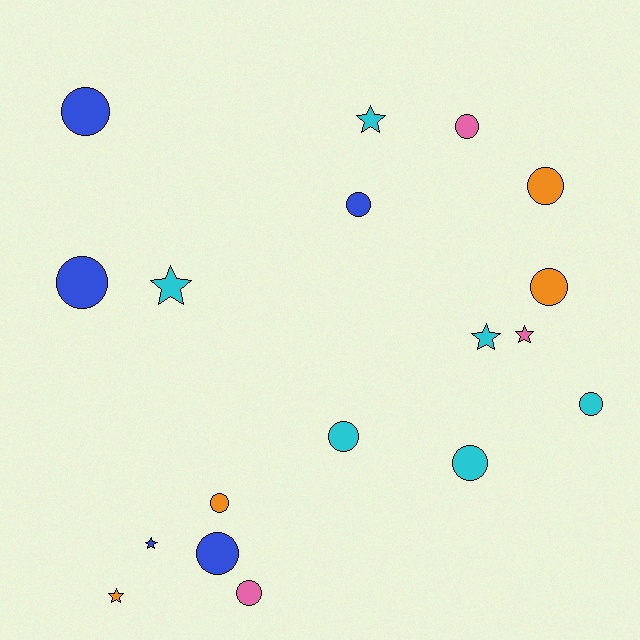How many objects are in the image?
There are 18 objects.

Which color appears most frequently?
Cyan, with 6 objects.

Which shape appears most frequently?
Circle, with 12 objects.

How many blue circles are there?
There are 4 blue circles.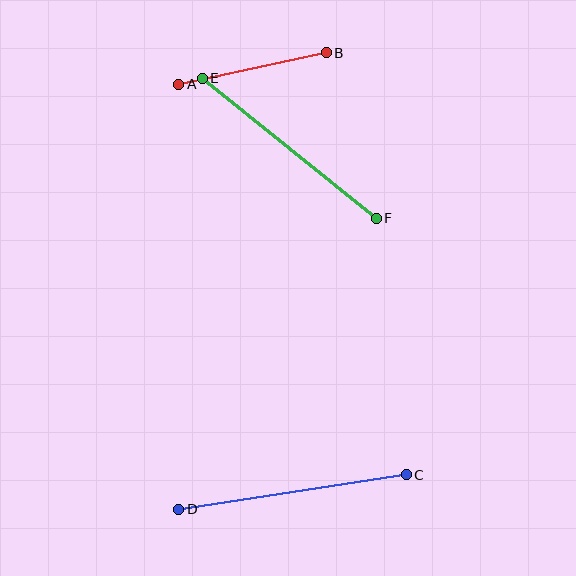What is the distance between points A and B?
The distance is approximately 151 pixels.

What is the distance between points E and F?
The distance is approximately 223 pixels.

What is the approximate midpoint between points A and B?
The midpoint is at approximately (253, 69) pixels.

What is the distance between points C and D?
The distance is approximately 230 pixels.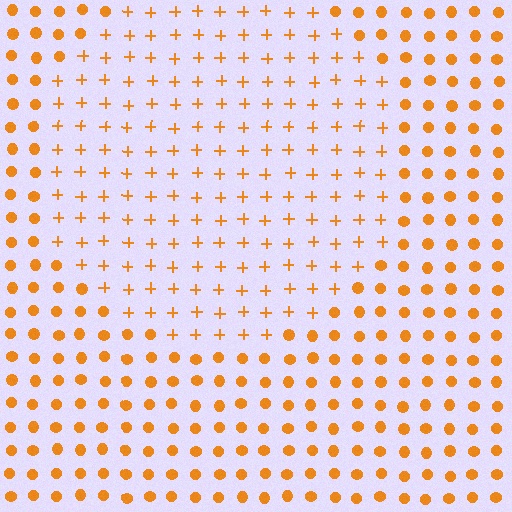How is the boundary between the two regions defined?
The boundary is defined by a change in element shape: plus signs inside vs. circles outside. All elements share the same color and spacing.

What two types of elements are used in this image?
The image uses plus signs inside the circle region and circles outside it.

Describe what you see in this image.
The image is filled with small orange elements arranged in a uniform grid. A circle-shaped region contains plus signs, while the surrounding area contains circles. The boundary is defined purely by the change in element shape.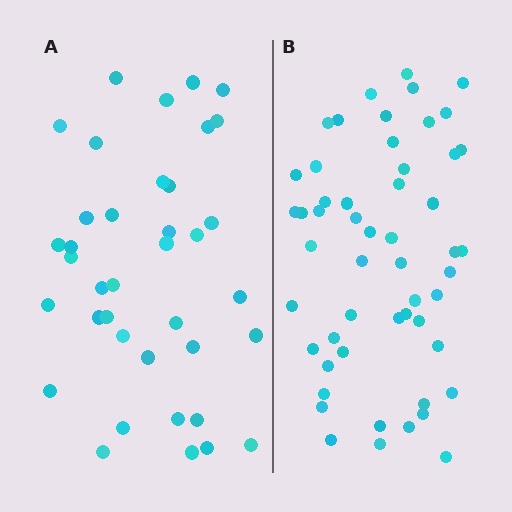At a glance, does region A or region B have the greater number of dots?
Region B (the right region) has more dots.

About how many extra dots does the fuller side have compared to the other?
Region B has approximately 15 more dots than region A.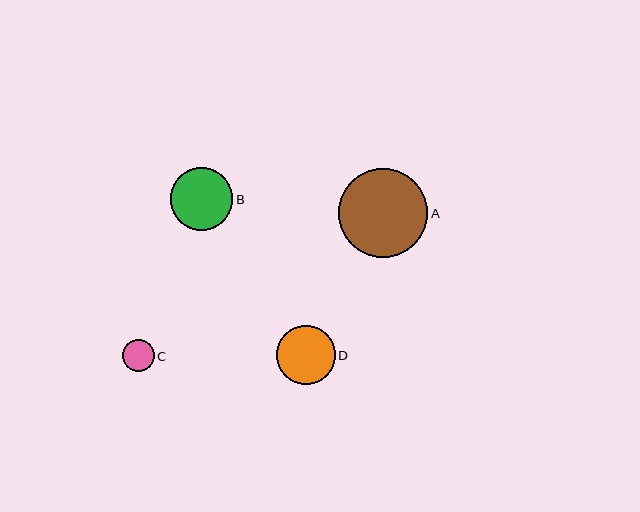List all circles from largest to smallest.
From largest to smallest: A, B, D, C.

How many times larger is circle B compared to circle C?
Circle B is approximately 2.0 times the size of circle C.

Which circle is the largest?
Circle A is the largest with a size of approximately 89 pixels.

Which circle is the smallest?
Circle C is the smallest with a size of approximately 32 pixels.